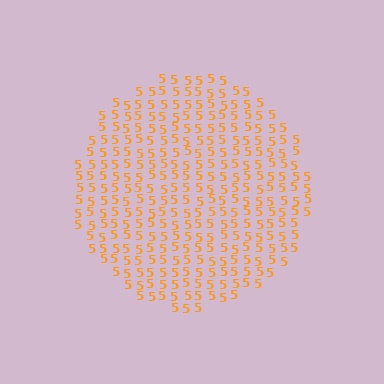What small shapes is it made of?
It is made of small digit 5's.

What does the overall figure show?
The overall figure shows a circle.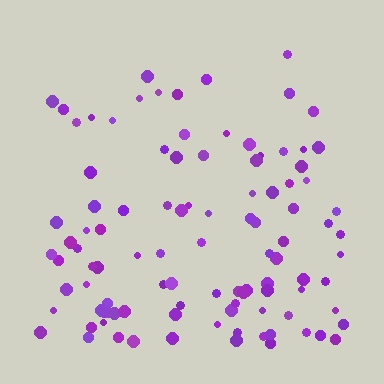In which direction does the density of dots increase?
From top to bottom, with the bottom side densest.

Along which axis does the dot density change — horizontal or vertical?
Vertical.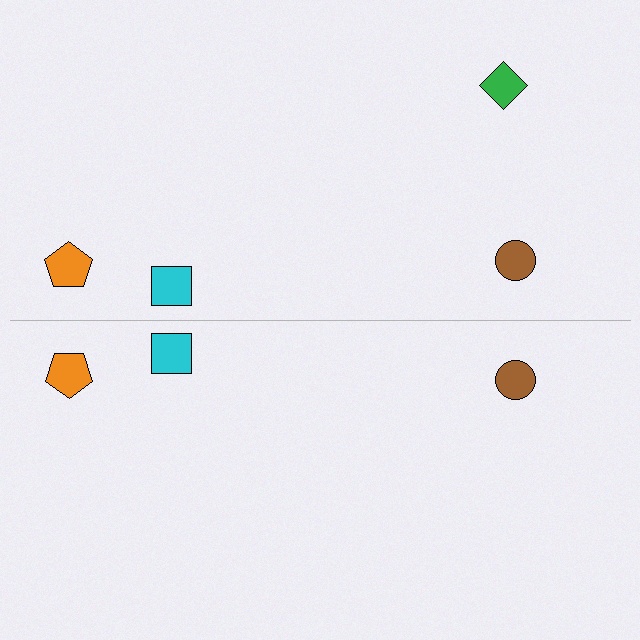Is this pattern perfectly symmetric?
No, the pattern is not perfectly symmetric. A green diamond is missing from the bottom side.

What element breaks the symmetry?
A green diamond is missing from the bottom side.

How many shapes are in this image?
There are 7 shapes in this image.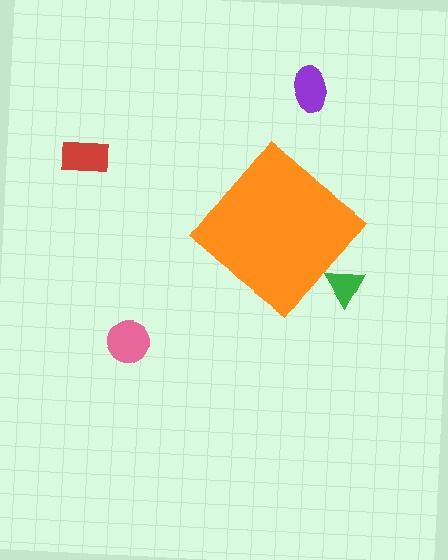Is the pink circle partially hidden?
No, the pink circle is fully visible.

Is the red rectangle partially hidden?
No, the red rectangle is fully visible.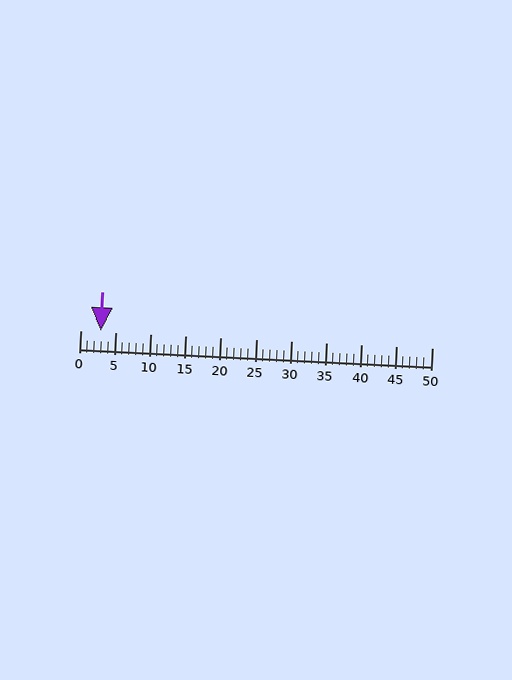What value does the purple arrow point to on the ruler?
The purple arrow points to approximately 3.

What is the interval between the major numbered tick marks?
The major tick marks are spaced 5 units apart.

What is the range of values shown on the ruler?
The ruler shows values from 0 to 50.